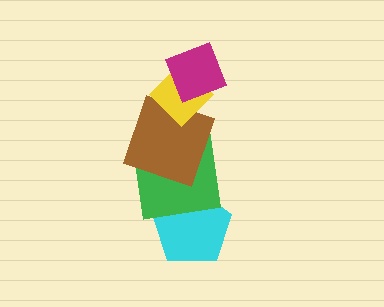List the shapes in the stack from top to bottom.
From top to bottom: the magenta diamond, the yellow diamond, the brown square, the green square, the cyan pentagon.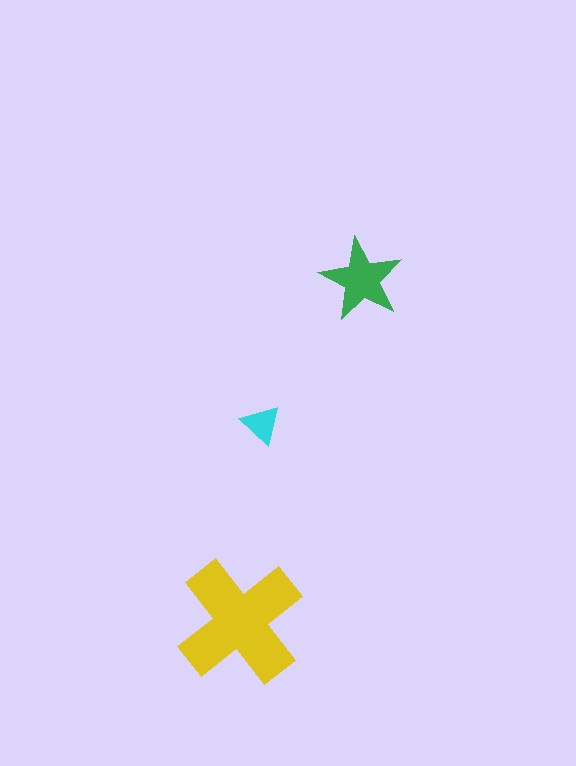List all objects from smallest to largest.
The cyan triangle, the green star, the yellow cross.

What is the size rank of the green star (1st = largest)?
2nd.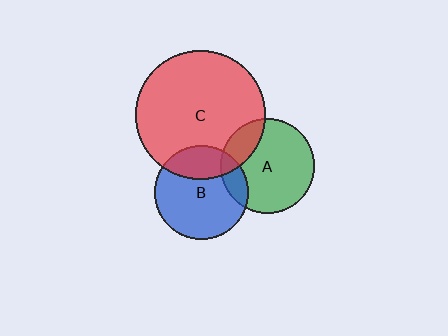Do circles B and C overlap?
Yes.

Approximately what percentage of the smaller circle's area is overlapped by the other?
Approximately 25%.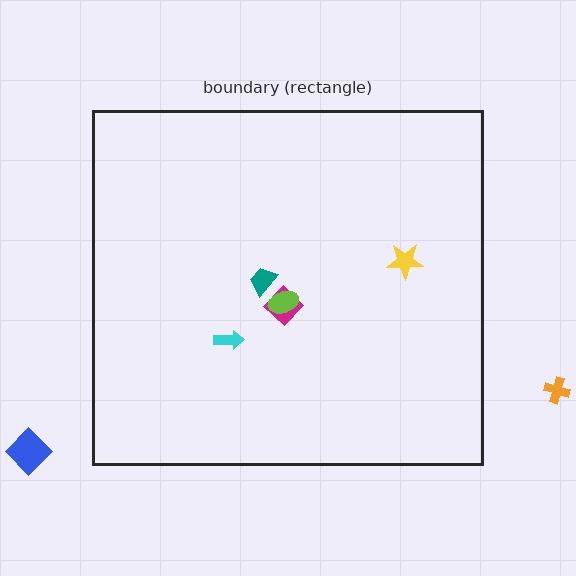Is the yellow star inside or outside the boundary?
Inside.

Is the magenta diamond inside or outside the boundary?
Inside.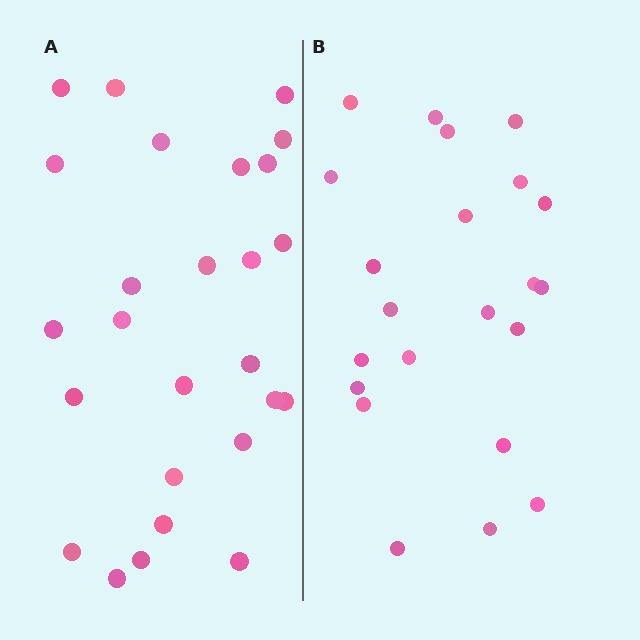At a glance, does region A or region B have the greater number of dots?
Region A (the left region) has more dots.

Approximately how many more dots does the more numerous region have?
Region A has about 4 more dots than region B.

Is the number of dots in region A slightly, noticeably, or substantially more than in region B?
Region A has only slightly more — the two regions are fairly close. The ratio is roughly 1.2 to 1.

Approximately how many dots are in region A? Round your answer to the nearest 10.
About 30 dots. (The exact count is 26, which rounds to 30.)